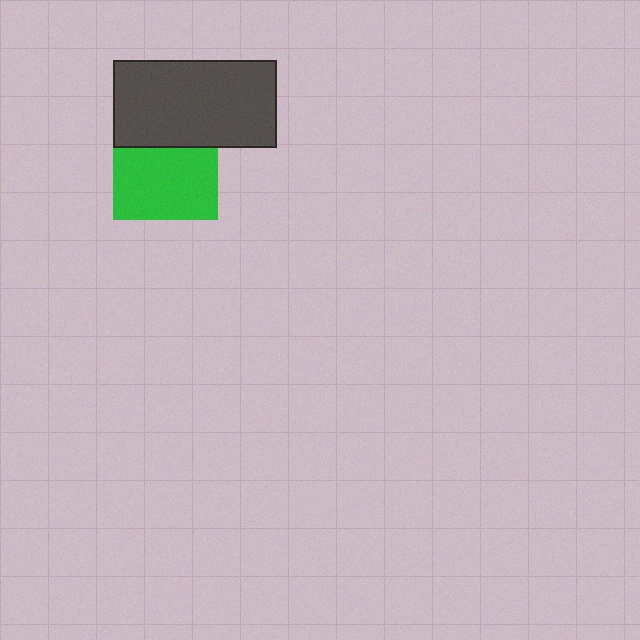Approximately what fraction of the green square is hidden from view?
Roughly 31% of the green square is hidden behind the dark gray rectangle.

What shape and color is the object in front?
The object in front is a dark gray rectangle.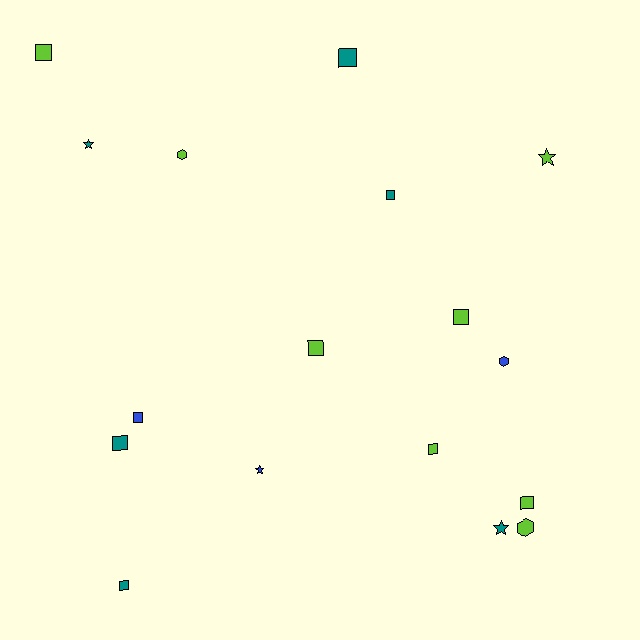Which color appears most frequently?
Lime, with 8 objects.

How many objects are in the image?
There are 17 objects.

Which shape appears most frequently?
Square, with 10 objects.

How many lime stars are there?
There is 1 lime star.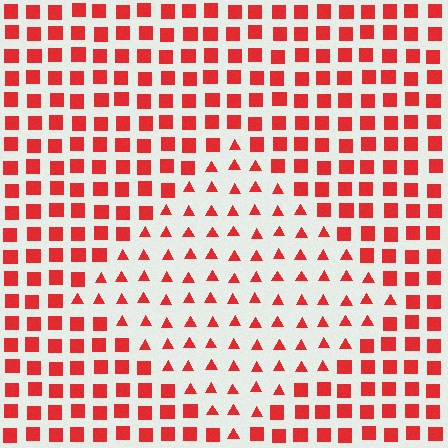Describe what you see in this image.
The image is filled with small red elements arranged in a uniform grid. A diamond-shaped region contains triangles, while the surrounding area contains squares. The boundary is defined purely by the change in element shape.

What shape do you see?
I see a diamond.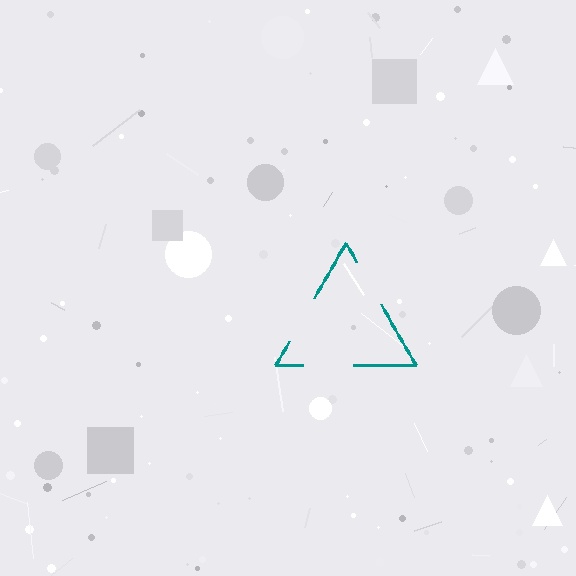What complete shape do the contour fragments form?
The contour fragments form a triangle.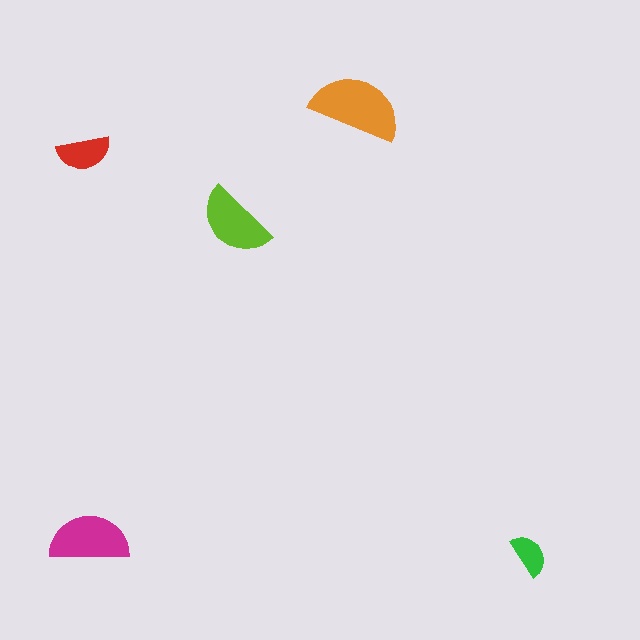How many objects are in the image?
There are 5 objects in the image.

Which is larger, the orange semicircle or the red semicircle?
The orange one.